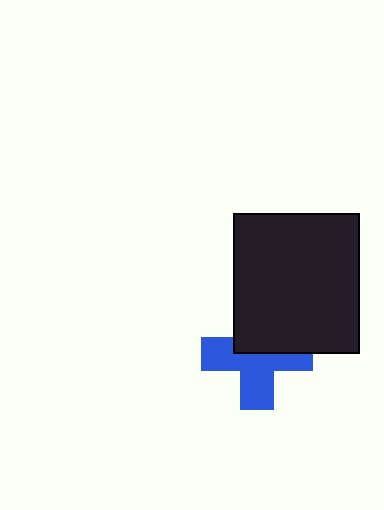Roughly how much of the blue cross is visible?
About half of it is visible (roughly 59%).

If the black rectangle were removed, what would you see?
You would see the complete blue cross.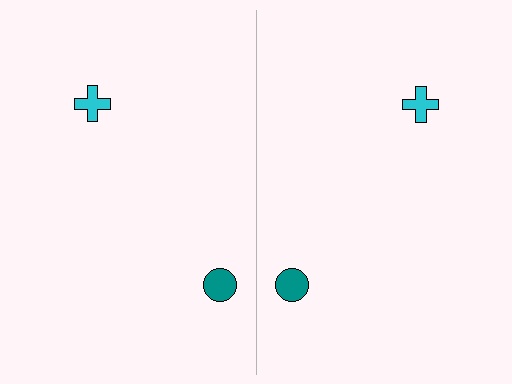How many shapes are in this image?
There are 4 shapes in this image.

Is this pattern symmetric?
Yes, this pattern has bilateral (reflection) symmetry.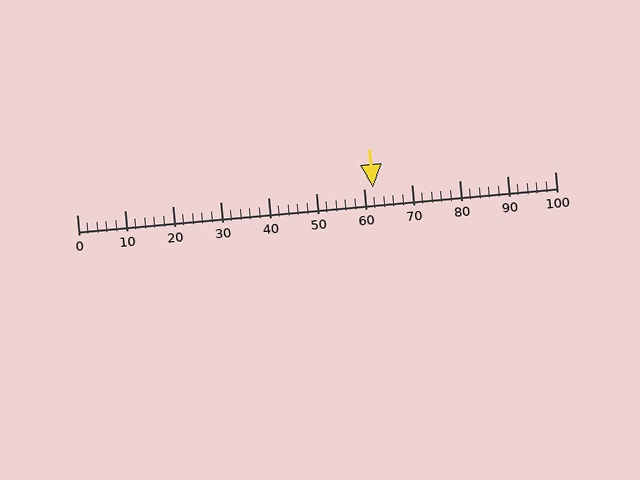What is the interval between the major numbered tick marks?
The major tick marks are spaced 10 units apart.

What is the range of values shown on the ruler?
The ruler shows values from 0 to 100.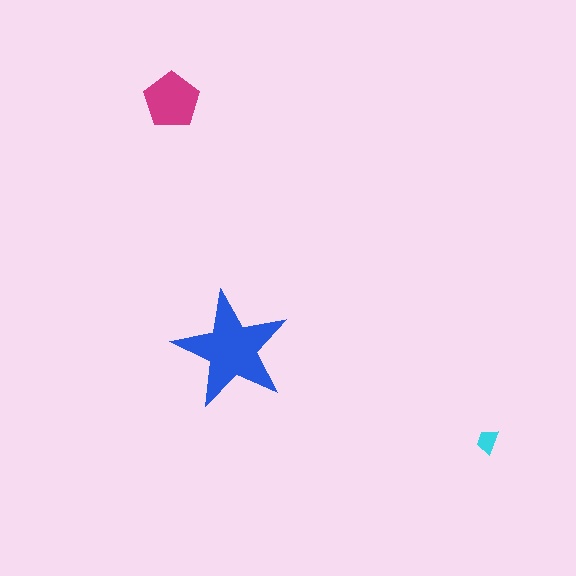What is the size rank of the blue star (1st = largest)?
1st.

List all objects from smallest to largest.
The cyan trapezoid, the magenta pentagon, the blue star.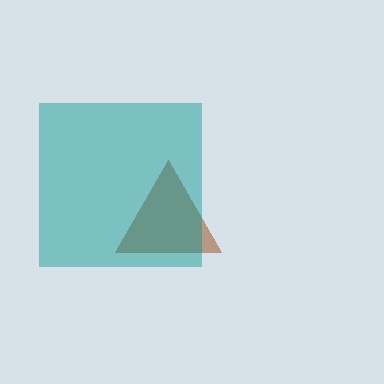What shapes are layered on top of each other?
The layered shapes are: a brown triangle, a teal square.